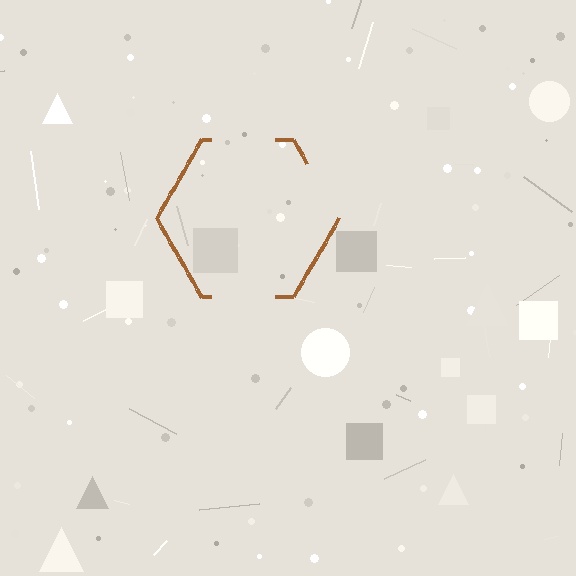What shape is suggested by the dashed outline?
The dashed outline suggests a hexagon.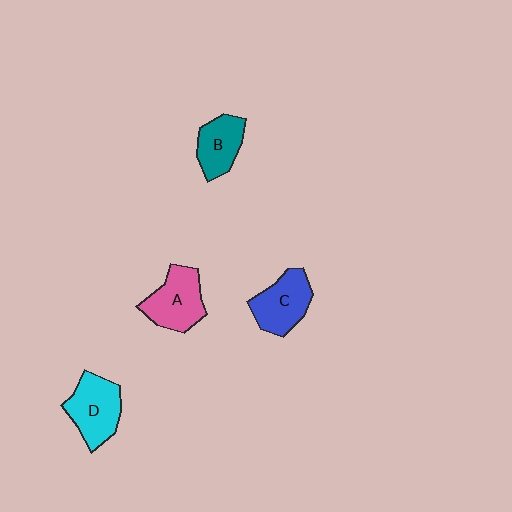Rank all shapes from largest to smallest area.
From largest to smallest: D (cyan), A (pink), C (blue), B (teal).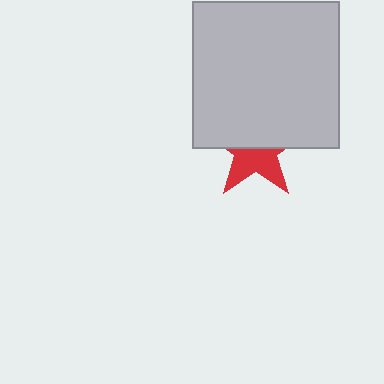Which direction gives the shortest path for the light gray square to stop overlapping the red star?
Moving up gives the shortest separation.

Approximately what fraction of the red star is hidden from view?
Roughly 55% of the red star is hidden behind the light gray square.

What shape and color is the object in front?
The object in front is a light gray square.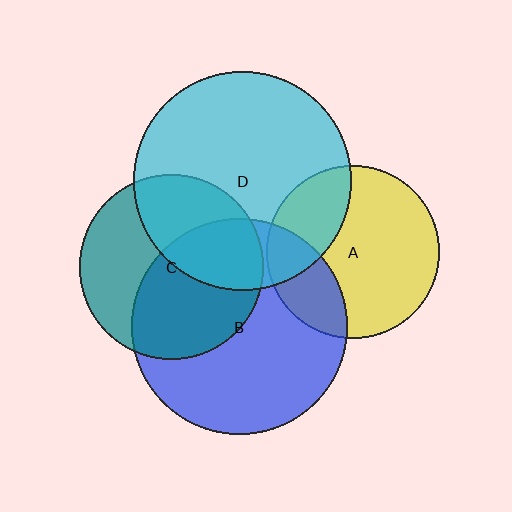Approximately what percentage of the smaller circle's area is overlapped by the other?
Approximately 40%.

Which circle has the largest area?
Circle D (cyan).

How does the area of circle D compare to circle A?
Approximately 1.6 times.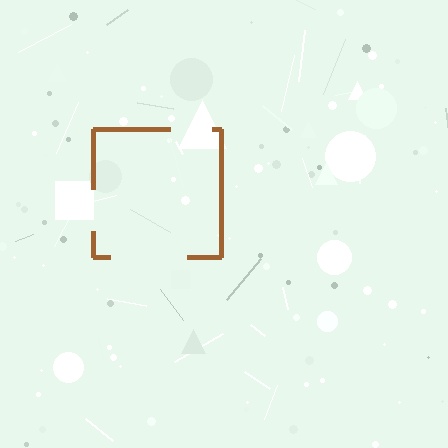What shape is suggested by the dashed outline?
The dashed outline suggests a square.